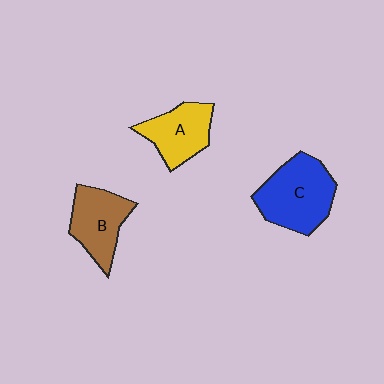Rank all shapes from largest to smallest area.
From largest to smallest: C (blue), B (brown), A (yellow).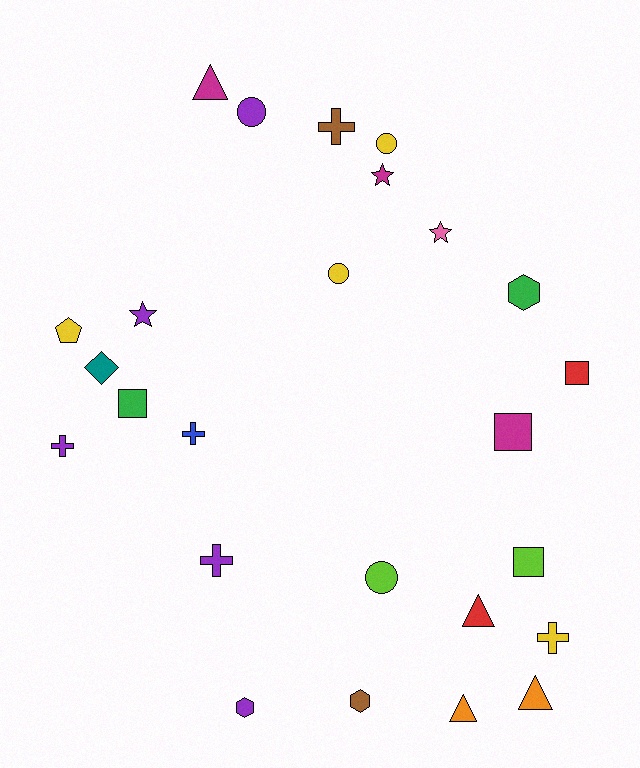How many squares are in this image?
There are 4 squares.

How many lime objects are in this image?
There are 2 lime objects.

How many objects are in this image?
There are 25 objects.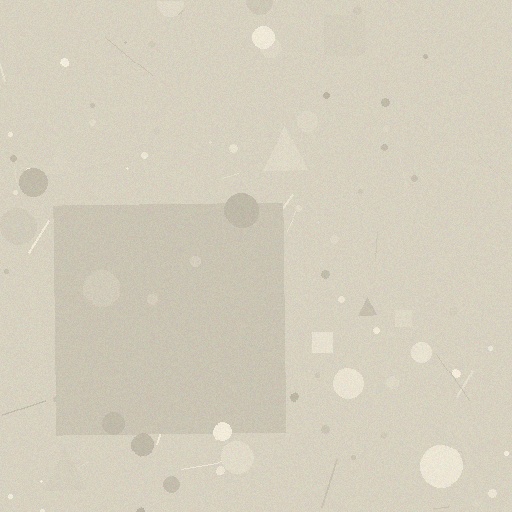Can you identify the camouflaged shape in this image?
The camouflaged shape is a square.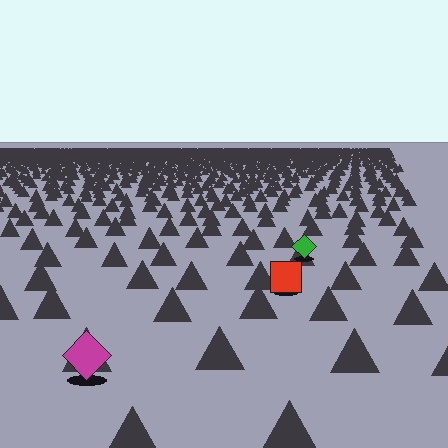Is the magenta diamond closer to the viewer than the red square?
Yes. The magenta diamond is closer — you can tell from the texture gradient: the ground texture is coarser near it.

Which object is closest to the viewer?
The magenta diamond is closest. The texture marks near it are larger and more spread out.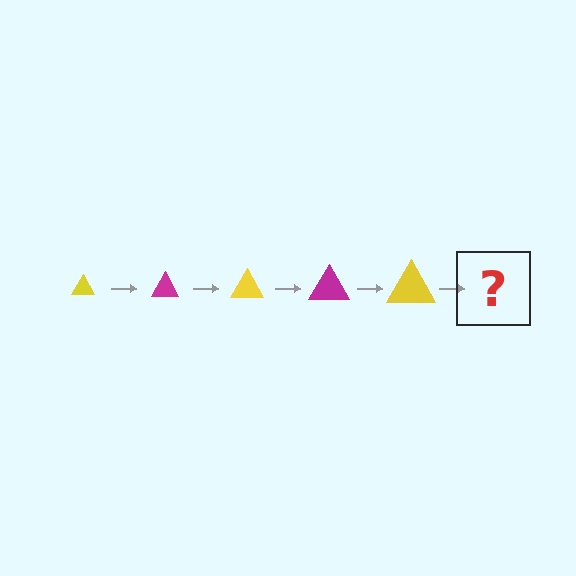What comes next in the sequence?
The next element should be a magenta triangle, larger than the previous one.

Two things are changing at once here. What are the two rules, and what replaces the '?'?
The two rules are that the triangle grows larger each step and the color cycles through yellow and magenta. The '?' should be a magenta triangle, larger than the previous one.